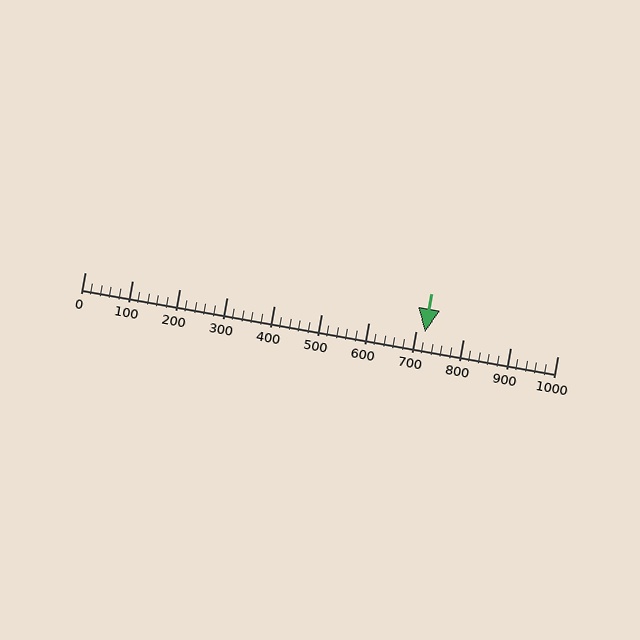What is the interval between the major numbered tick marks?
The major tick marks are spaced 100 units apart.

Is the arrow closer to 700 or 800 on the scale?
The arrow is closer to 700.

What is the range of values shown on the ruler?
The ruler shows values from 0 to 1000.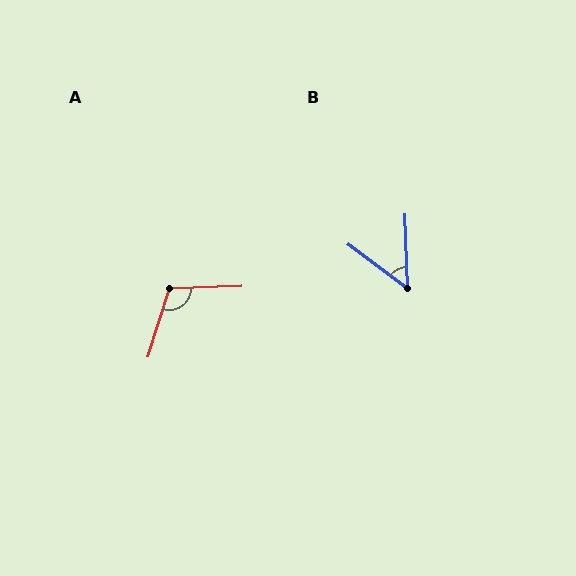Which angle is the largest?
A, at approximately 109 degrees.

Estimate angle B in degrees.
Approximately 51 degrees.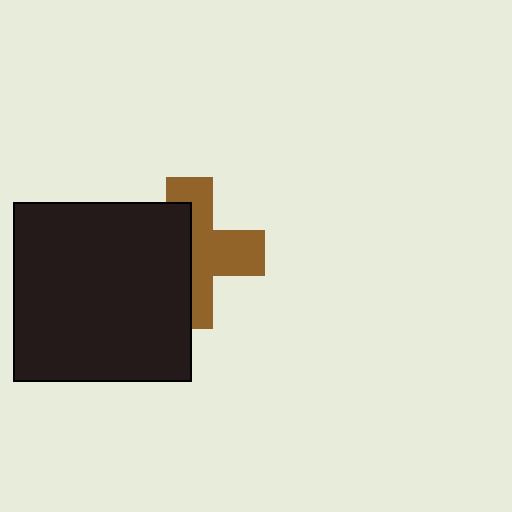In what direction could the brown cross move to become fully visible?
The brown cross could move right. That would shift it out from behind the black square entirely.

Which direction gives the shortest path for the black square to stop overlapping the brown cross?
Moving left gives the shortest separation.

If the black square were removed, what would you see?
You would see the complete brown cross.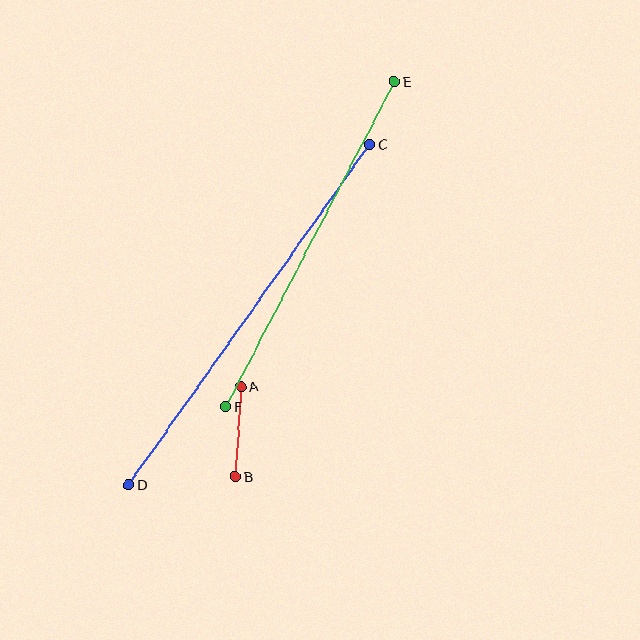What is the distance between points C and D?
The distance is approximately 417 pixels.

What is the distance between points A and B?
The distance is approximately 91 pixels.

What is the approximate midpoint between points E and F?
The midpoint is at approximately (310, 244) pixels.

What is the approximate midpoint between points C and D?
The midpoint is at approximately (249, 315) pixels.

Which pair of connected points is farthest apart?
Points C and D are farthest apart.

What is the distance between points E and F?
The distance is approximately 366 pixels.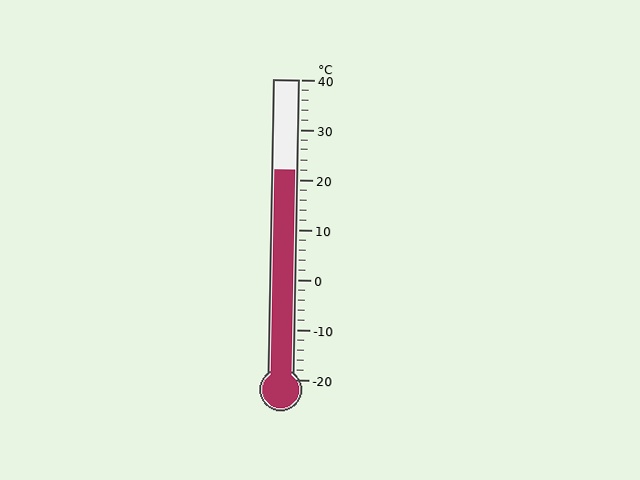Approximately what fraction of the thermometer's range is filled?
The thermometer is filled to approximately 70% of its range.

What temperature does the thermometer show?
The thermometer shows approximately 22°C.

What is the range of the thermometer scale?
The thermometer scale ranges from -20°C to 40°C.